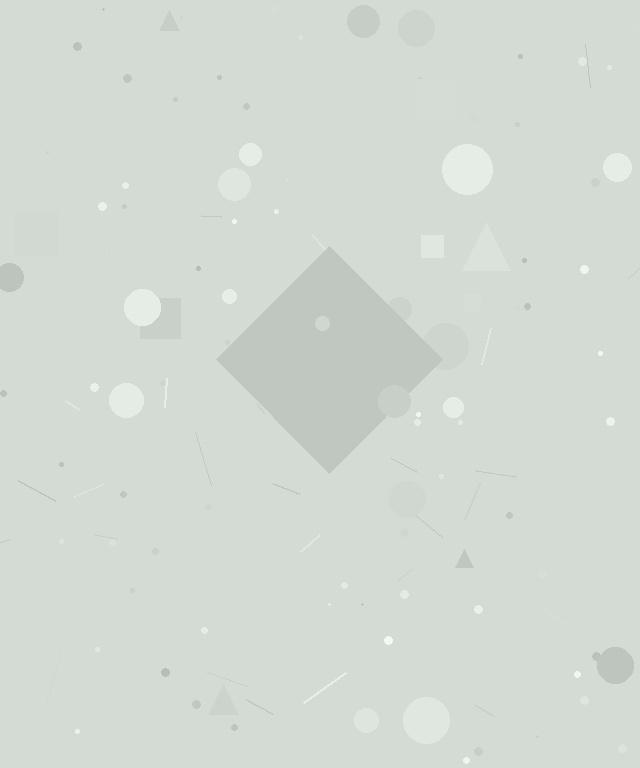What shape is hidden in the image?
A diamond is hidden in the image.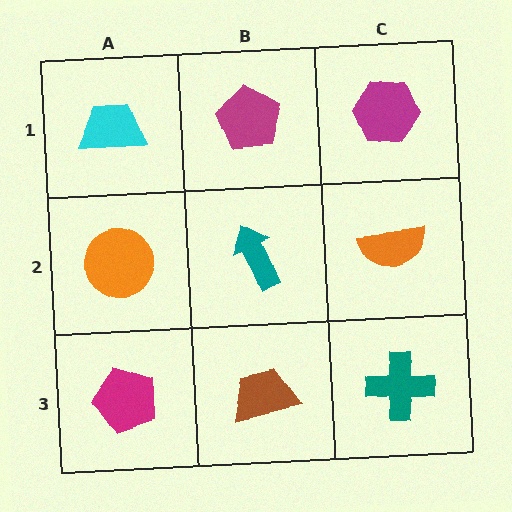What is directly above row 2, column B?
A magenta pentagon.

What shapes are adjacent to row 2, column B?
A magenta pentagon (row 1, column B), a brown trapezoid (row 3, column B), an orange circle (row 2, column A), an orange semicircle (row 2, column C).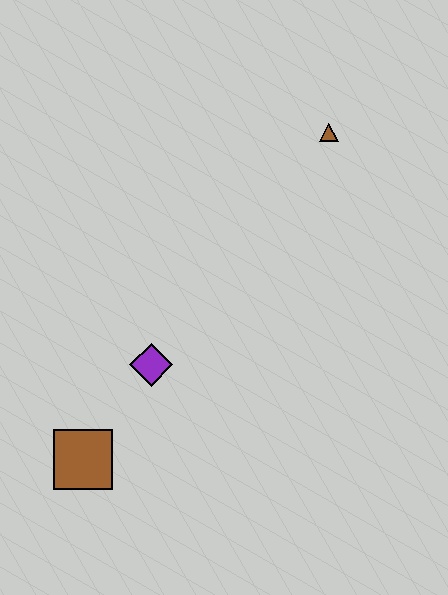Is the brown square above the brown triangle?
No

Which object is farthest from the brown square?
The brown triangle is farthest from the brown square.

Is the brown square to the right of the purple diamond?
No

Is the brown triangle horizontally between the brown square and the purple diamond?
No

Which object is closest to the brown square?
The purple diamond is closest to the brown square.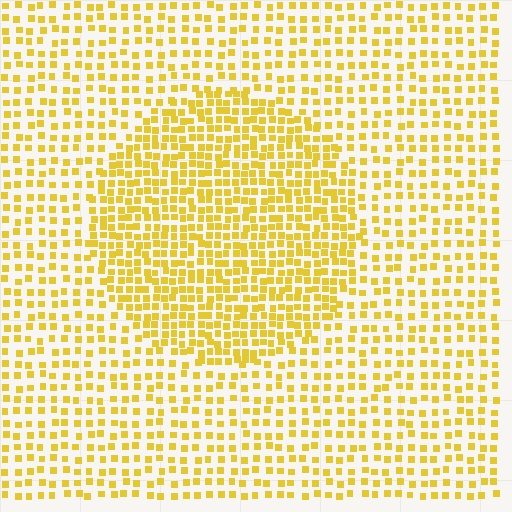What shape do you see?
I see a circle.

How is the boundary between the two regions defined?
The boundary is defined by a change in element density (approximately 1.8x ratio). All elements are the same color, size, and shape.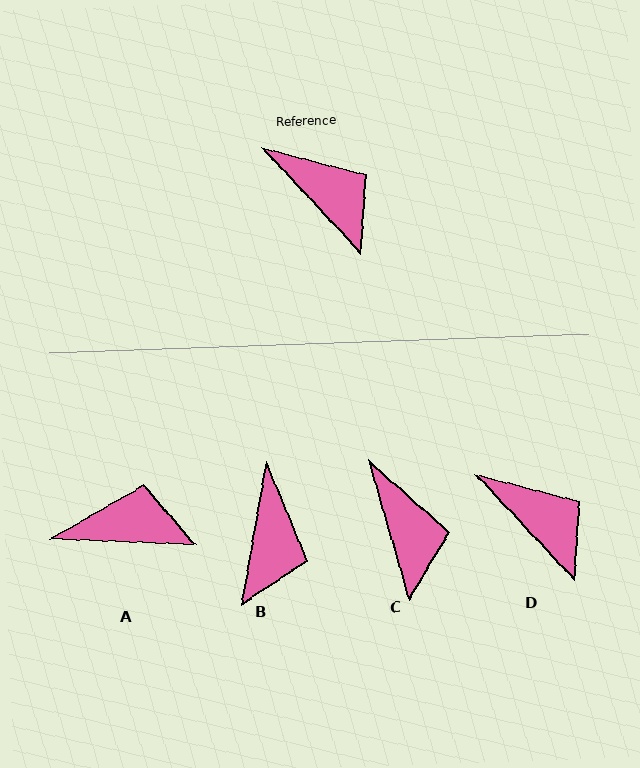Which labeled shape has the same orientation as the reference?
D.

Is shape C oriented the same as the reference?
No, it is off by about 26 degrees.